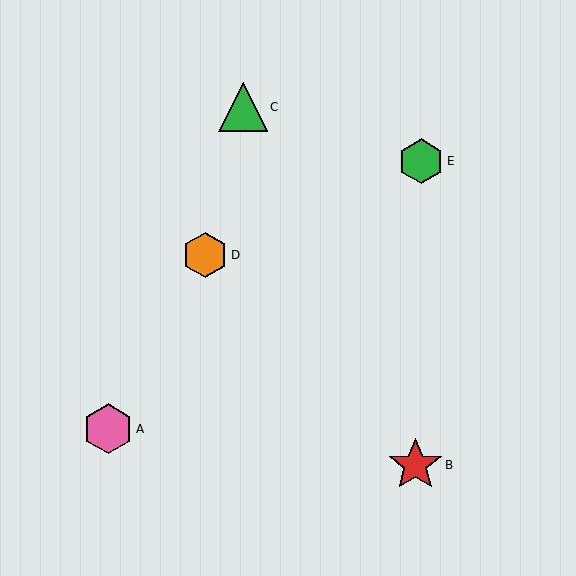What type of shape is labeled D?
Shape D is an orange hexagon.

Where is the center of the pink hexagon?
The center of the pink hexagon is at (108, 429).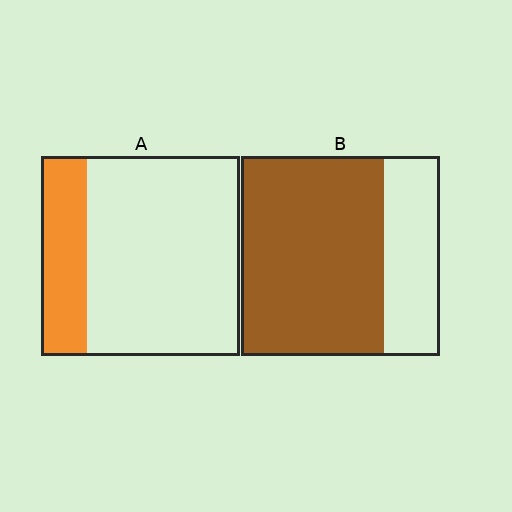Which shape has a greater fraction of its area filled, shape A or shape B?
Shape B.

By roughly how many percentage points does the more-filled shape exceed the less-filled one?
By roughly 50 percentage points (B over A).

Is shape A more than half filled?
No.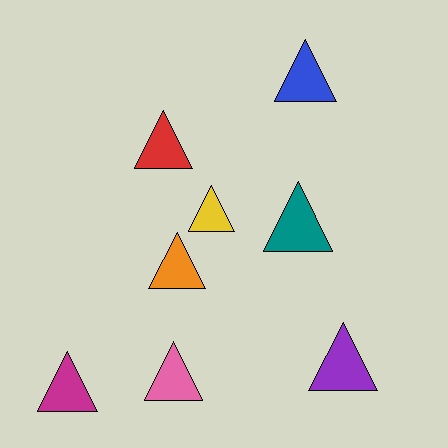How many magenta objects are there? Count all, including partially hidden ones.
There is 1 magenta object.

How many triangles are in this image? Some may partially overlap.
There are 8 triangles.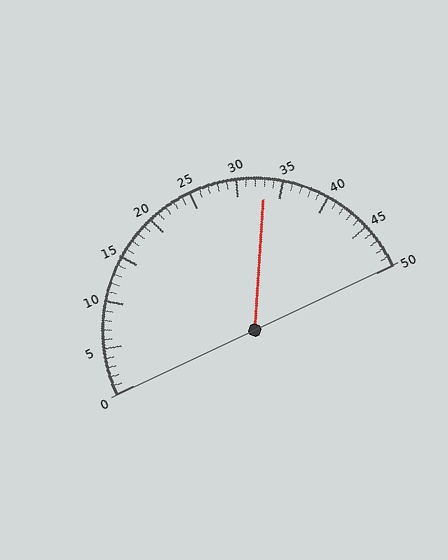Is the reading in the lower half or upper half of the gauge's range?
The reading is in the upper half of the range (0 to 50).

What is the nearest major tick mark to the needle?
The nearest major tick mark is 35.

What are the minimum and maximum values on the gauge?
The gauge ranges from 0 to 50.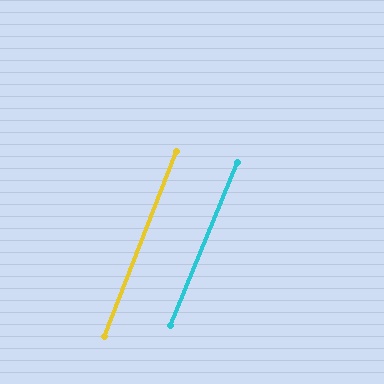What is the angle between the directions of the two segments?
Approximately 1 degree.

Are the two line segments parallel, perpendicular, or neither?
Parallel — their directions differ by only 0.9°.